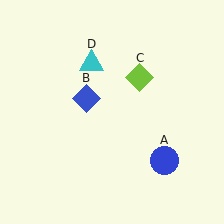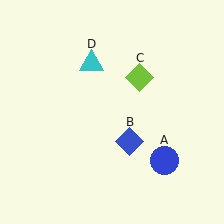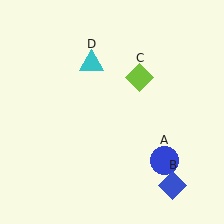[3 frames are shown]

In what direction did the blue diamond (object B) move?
The blue diamond (object B) moved down and to the right.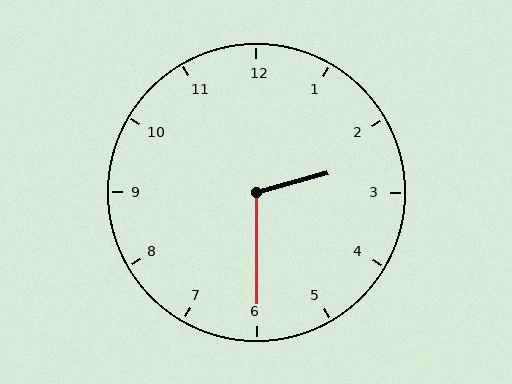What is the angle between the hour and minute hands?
Approximately 105 degrees.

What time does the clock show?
2:30.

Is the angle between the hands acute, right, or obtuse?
It is obtuse.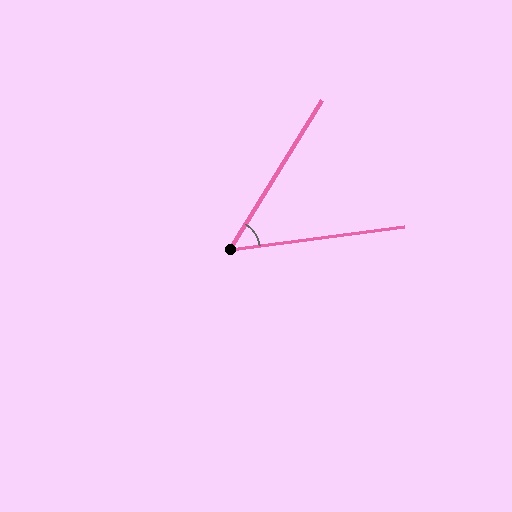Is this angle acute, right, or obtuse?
It is acute.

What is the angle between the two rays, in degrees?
Approximately 51 degrees.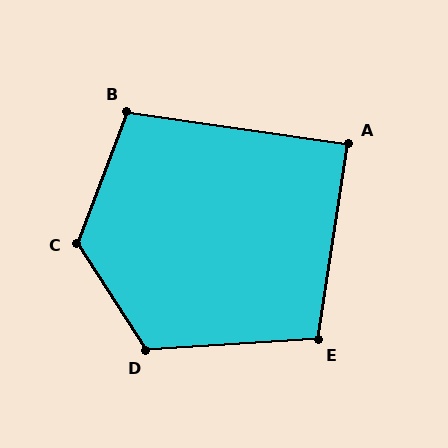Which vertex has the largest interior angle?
C, at approximately 126 degrees.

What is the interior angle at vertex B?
Approximately 103 degrees (obtuse).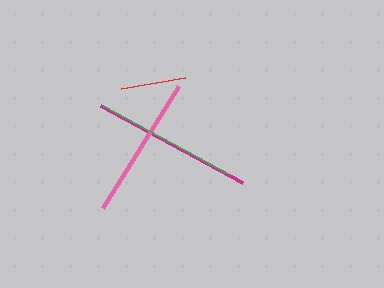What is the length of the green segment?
The green segment is approximately 142 pixels long.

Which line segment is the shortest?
The red line is the shortest at approximately 65 pixels.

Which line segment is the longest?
The magenta line is the longest at approximately 161 pixels.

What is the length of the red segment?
The red segment is approximately 65 pixels long.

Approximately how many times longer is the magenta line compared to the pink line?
The magenta line is approximately 1.1 times the length of the pink line.